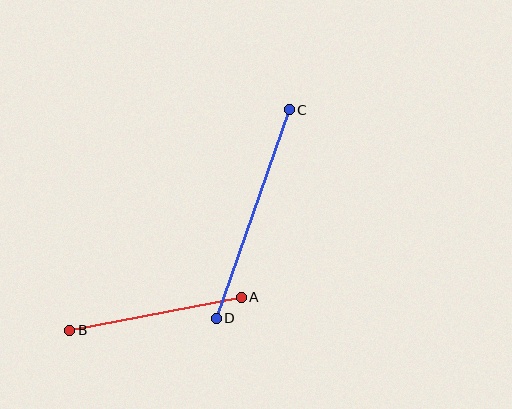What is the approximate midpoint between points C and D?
The midpoint is at approximately (253, 214) pixels.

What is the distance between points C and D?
The distance is approximately 221 pixels.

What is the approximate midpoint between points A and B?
The midpoint is at approximately (156, 314) pixels.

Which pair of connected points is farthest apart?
Points C and D are farthest apart.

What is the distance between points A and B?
The distance is approximately 175 pixels.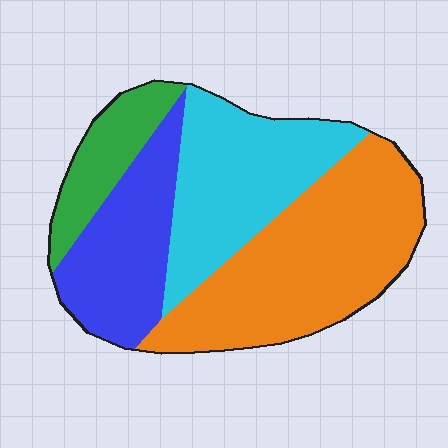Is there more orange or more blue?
Orange.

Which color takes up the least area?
Green, at roughly 10%.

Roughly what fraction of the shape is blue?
Blue covers 22% of the shape.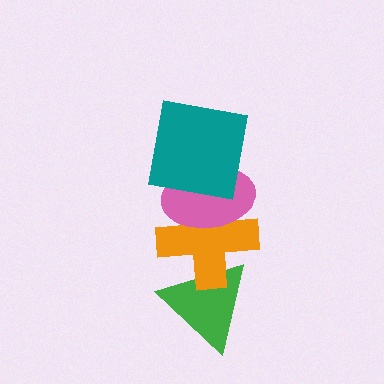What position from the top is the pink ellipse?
The pink ellipse is 2nd from the top.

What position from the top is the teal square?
The teal square is 1st from the top.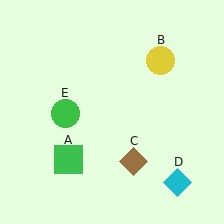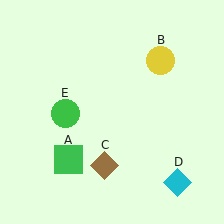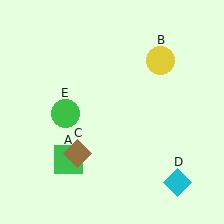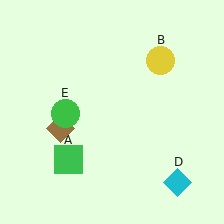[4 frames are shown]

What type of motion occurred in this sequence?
The brown diamond (object C) rotated clockwise around the center of the scene.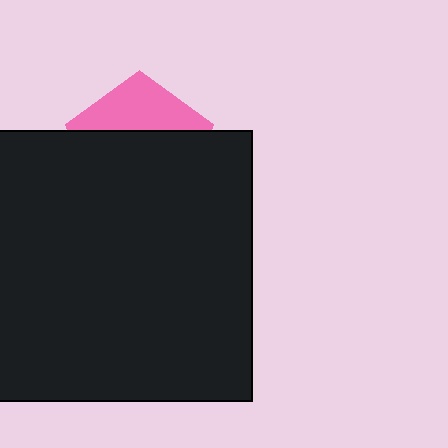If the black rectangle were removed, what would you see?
You would see the complete pink pentagon.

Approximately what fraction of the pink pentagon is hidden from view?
Roughly 67% of the pink pentagon is hidden behind the black rectangle.